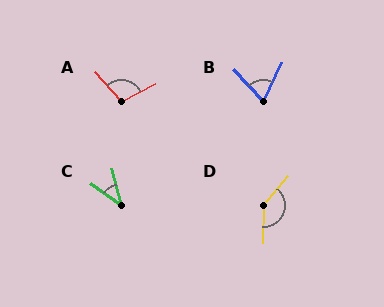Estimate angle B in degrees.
Approximately 68 degrees.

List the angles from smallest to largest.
C (40°), B (68°), A (103°), D (140°).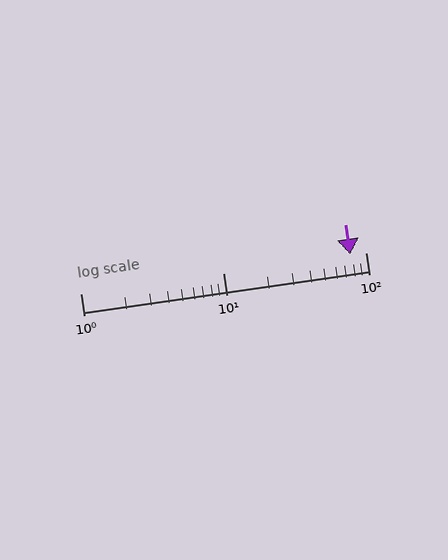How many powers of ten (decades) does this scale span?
The scale spans 2 decades, from 1 to 100.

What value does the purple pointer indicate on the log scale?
The pointer indicates approximately 78.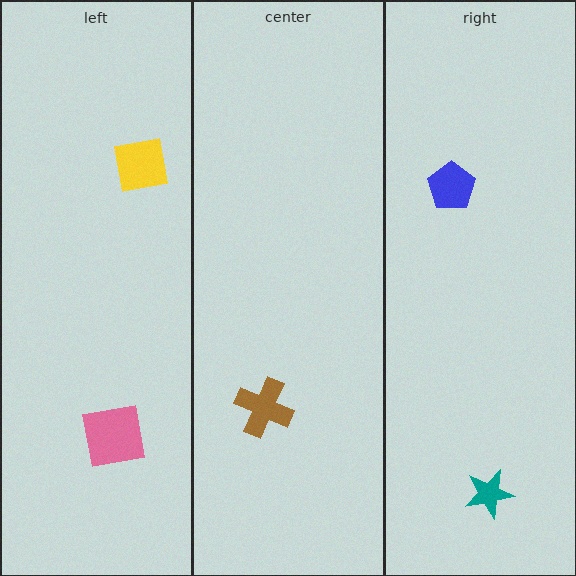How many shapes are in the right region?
2.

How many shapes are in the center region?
1.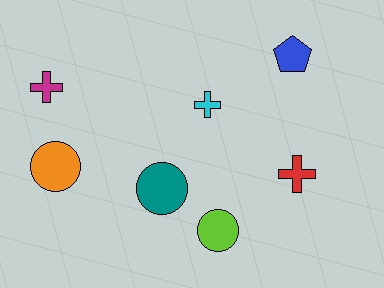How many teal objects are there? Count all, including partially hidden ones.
There is 1 teal object.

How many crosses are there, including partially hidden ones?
There are 3 crosses.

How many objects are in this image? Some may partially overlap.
There are 7 objects.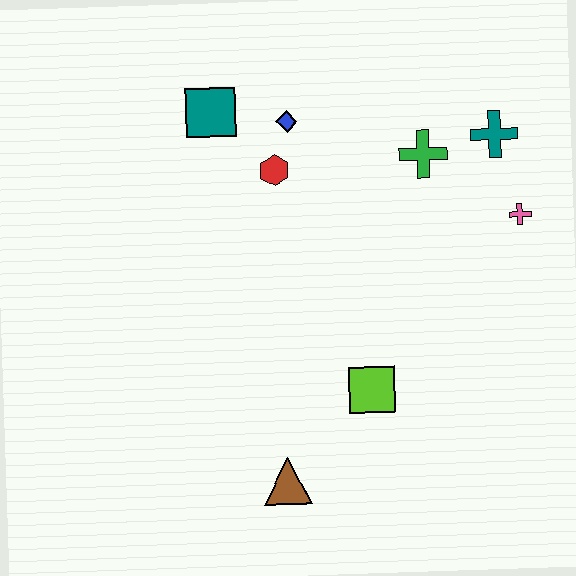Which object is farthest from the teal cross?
The brown triangle is farthest from the teal cross.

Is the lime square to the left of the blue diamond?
No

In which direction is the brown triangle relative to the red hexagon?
The brown triangle is below the red hexagon.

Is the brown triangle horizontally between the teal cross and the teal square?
Yes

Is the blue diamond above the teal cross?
Yes